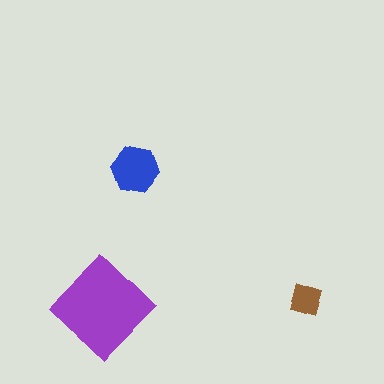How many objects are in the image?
There are 3 objects in the image.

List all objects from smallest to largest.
The brown square, the blue hexagon, the purple diamond.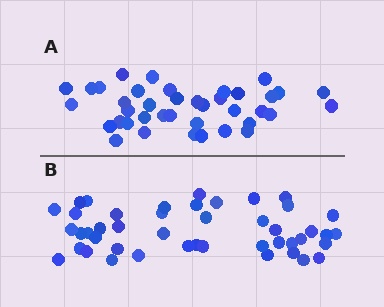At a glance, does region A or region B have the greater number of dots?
Region B (the bottom region) has more dots.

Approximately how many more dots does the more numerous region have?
Region B has about 6 more dots than region A.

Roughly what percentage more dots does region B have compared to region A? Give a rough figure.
About 15% more.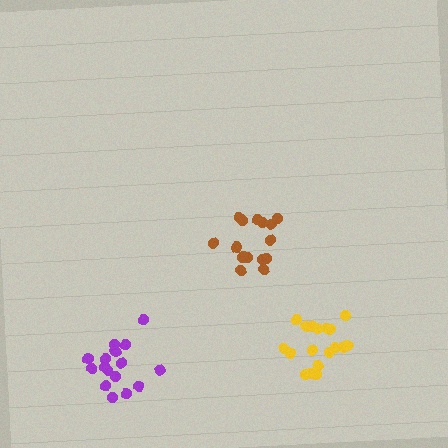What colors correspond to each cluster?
The clusters are colored: brown, yellow, purple.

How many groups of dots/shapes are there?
There are 3 groups.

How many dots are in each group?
Group 1: 16 dots, Group 2: 18 dots, Group 3: 16 dots (50 total).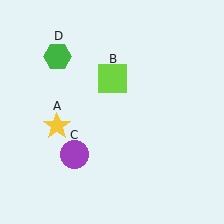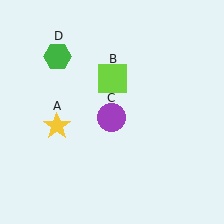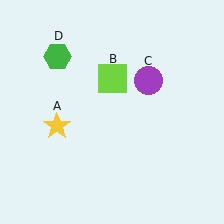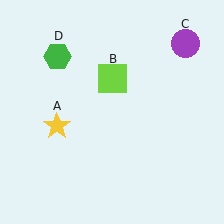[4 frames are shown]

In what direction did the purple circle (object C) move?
The purple circle (object C) moved up and to the right.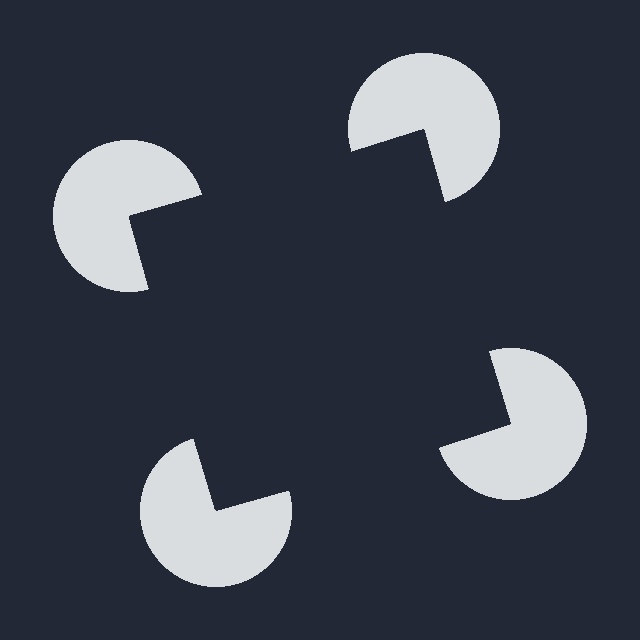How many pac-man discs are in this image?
There are 4 — one at each vertex of the illusory square.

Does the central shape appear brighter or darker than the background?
It typically appears slightly darker than the background, even though no actual brightness change is drawn.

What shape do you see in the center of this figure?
An illusory square — its edges are inferred from the aligned wedge cuts in the pac-man discs, not physically drawn.